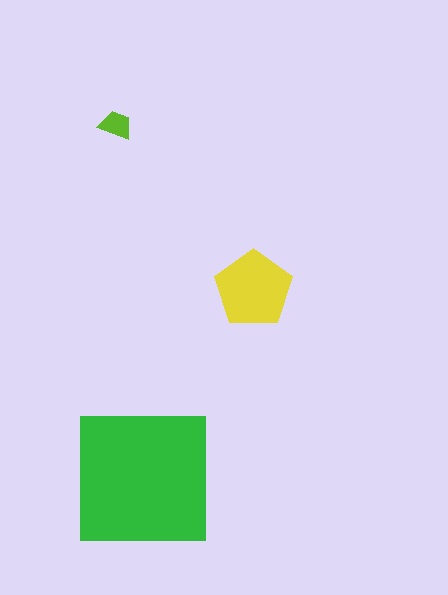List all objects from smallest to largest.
The lime trapezoid, the yellow pentagon, the green square.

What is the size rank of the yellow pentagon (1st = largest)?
2nd.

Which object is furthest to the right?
The yellow pentagon is rightmost.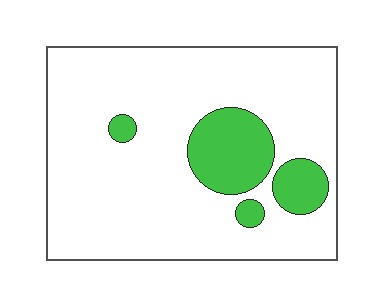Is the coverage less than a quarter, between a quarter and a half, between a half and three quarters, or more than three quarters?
Less than a quarter.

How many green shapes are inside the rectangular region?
4.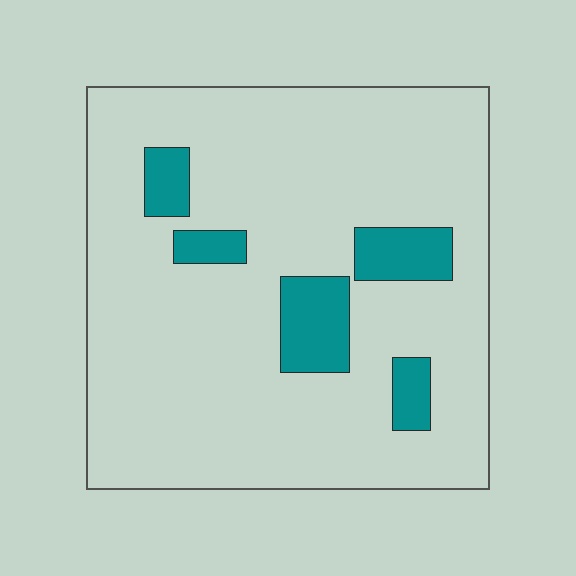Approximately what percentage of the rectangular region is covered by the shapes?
Approximately 15%.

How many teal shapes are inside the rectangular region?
5.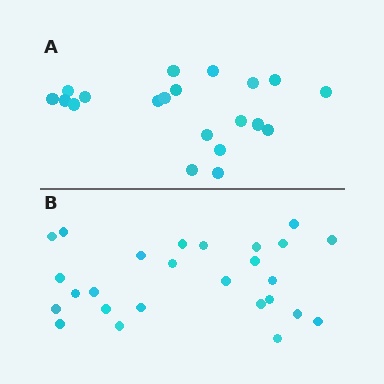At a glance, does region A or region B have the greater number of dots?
Region B (the bottom region) has more dots.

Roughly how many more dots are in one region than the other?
Region B has about 6 more dots than region A.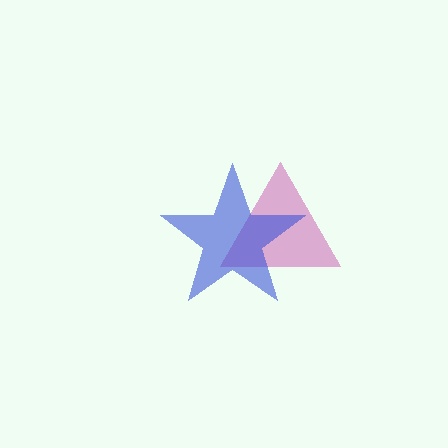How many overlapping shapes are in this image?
There are 2 overlapping shapes in the image.